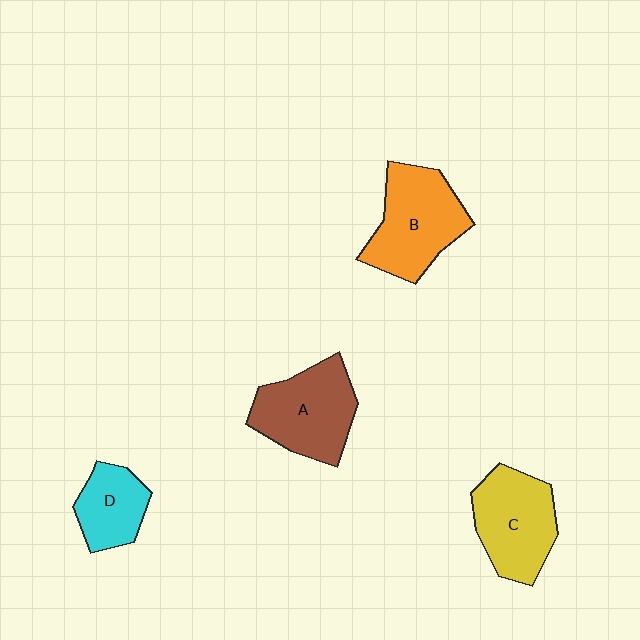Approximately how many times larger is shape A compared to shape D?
Approximately 1.6 times.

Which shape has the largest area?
Shape B (orange).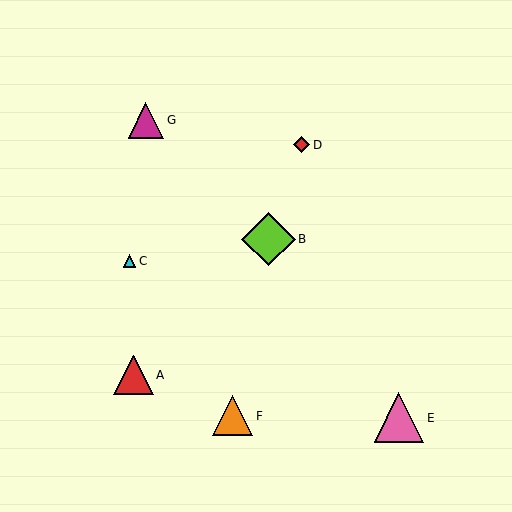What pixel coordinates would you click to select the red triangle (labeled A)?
Click at (134, 375) to select the red triangle A.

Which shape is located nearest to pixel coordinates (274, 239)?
The lime diamond (labeled B) at (269, 239) is nearest to that location.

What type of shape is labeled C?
Shape C is a cyan triangle.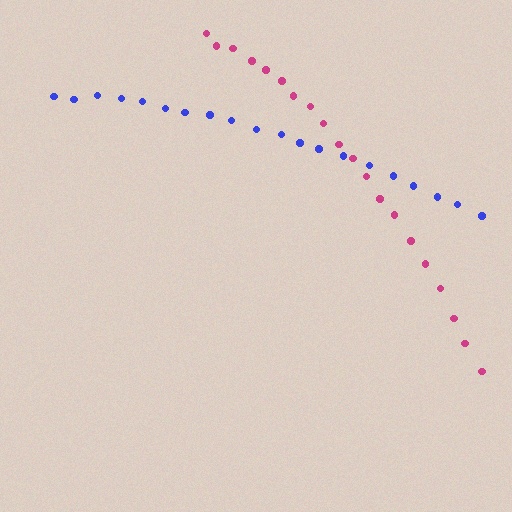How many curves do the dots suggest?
There are 2 distinct paths.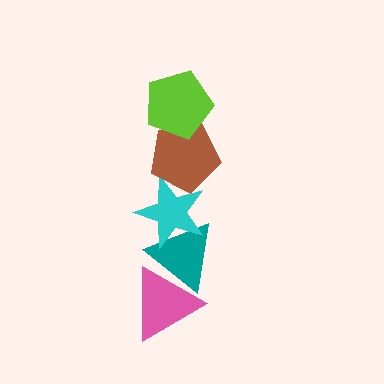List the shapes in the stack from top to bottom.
From top to bottom: the lime pentagon, the brown pentagon, the cyan star, the teal triangle, the pink triangle.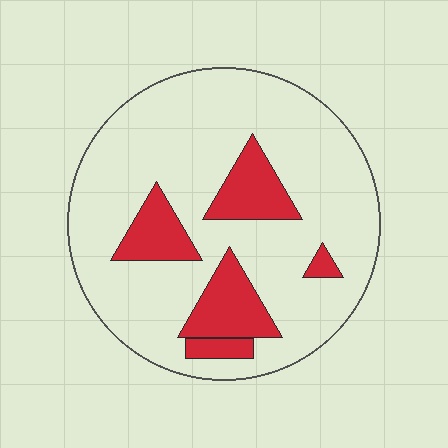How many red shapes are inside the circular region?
5.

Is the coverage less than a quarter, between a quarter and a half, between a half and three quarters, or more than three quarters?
Less than a quarter.